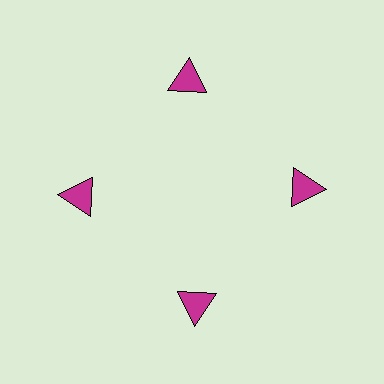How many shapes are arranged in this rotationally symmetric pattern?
There are 4 shapes, arranged in 4 groups of 1.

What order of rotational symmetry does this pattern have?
This pattern has 4-fold rotational symmetry.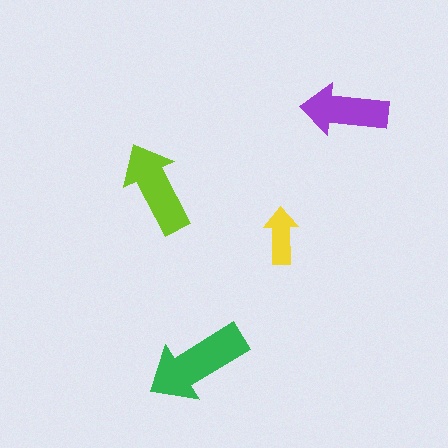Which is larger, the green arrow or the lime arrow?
The green one.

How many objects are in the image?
There are 4 objects in the image.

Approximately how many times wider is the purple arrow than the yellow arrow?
About 1.5 times wider.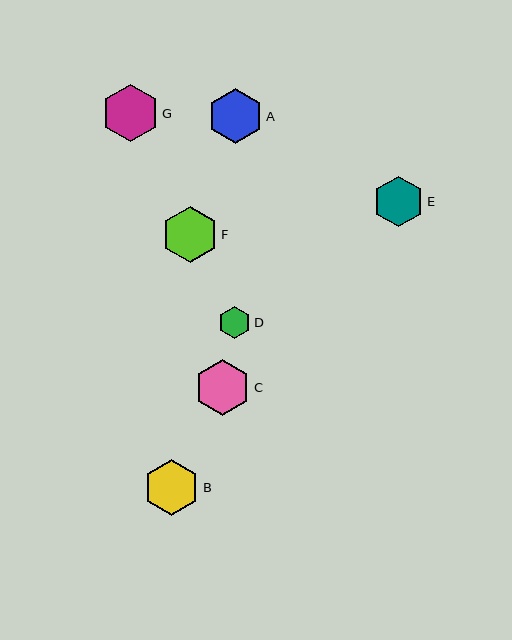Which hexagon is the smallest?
Hexagon D is the smallest with a size of approximately 32 pixels.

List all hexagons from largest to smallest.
From largest to smallest: G, F, C, B, A, E, D.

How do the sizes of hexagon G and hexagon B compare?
Hexagon G and hexagon B are approximately the same size.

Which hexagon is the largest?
Hexagon G is the largest with a size of approximately 58 pixels.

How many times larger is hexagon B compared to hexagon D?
Hexagon B is approximately 1.7 times the size of hexagon D.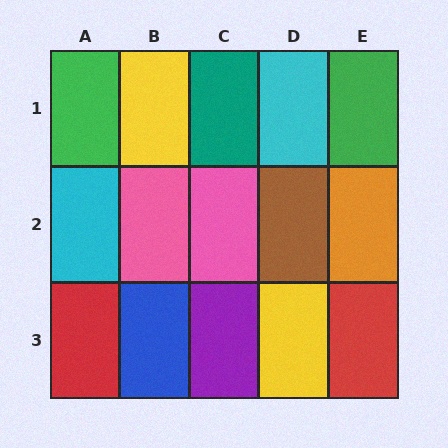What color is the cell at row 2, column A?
Cyan.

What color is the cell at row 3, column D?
Yellow.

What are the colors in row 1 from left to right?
Green, yellow, teal, cyan, green.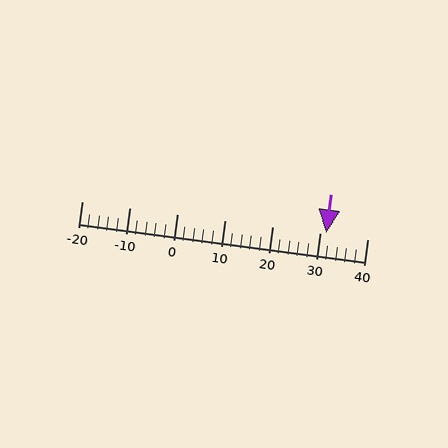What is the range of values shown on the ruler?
The ruler shows values from -20 to 40.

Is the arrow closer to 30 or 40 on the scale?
The arrow is closer to 30.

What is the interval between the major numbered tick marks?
The major tick marks are spaced 10 units apart.